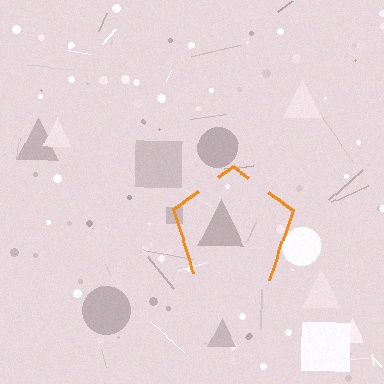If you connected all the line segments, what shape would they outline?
They would outline a pentagon.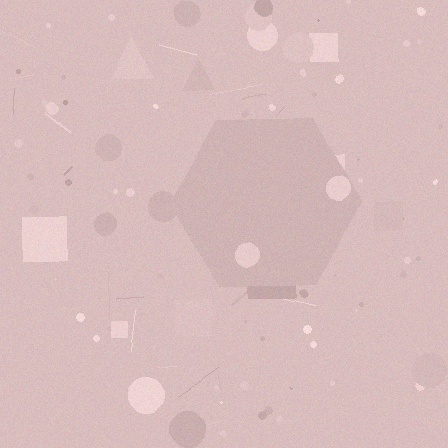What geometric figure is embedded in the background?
A hexagon is embedded in the background.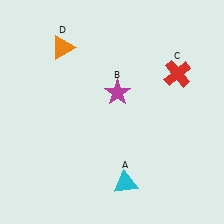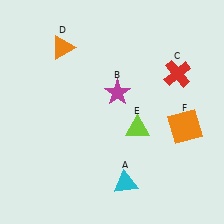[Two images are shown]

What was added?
A lime triangle (E), an orange square (F) were added in Image 2.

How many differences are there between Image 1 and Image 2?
There are 2 differences between the two images.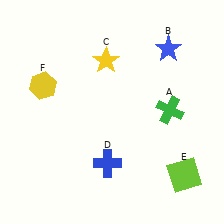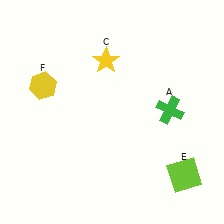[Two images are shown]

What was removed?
The blue star (B), the blue cross (D) were removed in Image 2.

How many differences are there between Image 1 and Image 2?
There are 2 differences between the two images.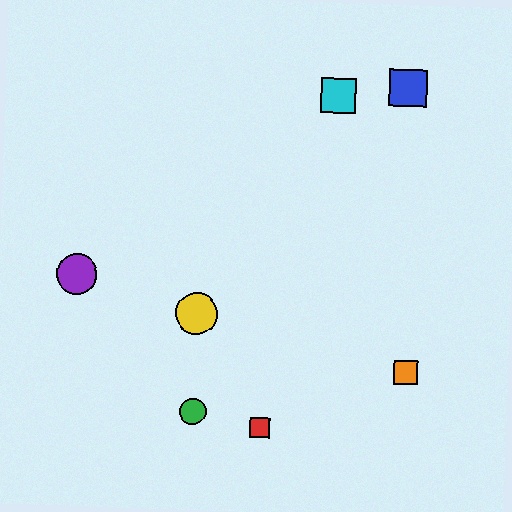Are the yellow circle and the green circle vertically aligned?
Yes, both are at x≈196.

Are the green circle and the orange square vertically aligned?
No, the green circle is at x≈193 and the orange square is at x≈406.